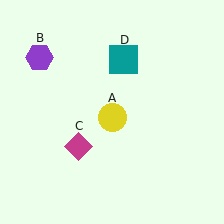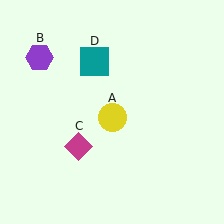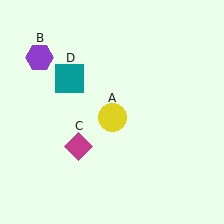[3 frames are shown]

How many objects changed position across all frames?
1 object changed position: teal square (object D).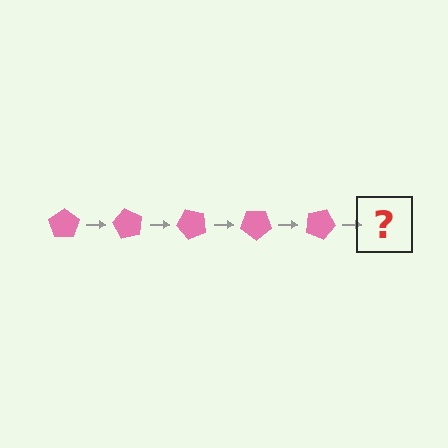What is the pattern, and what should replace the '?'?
The pattern is that the pentagon rotates 60 degrees each step. The '?' should be a pink pentagon rotated 300 degrees.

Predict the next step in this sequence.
The next step is a pink pentagon rotated 300 degrees.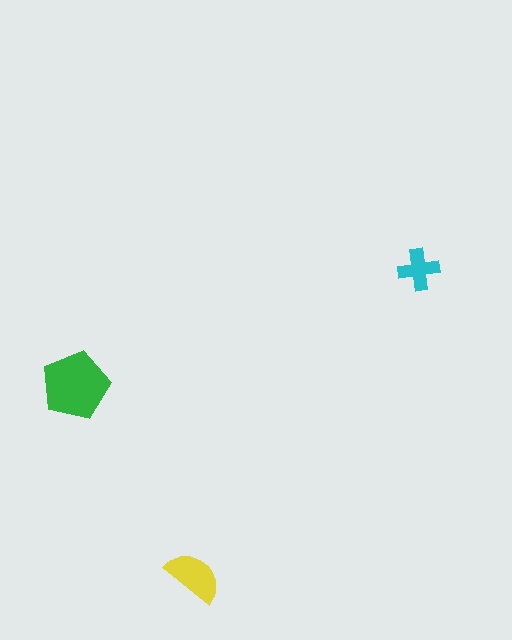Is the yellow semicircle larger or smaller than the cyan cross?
Larger.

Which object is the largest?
The green pentagon.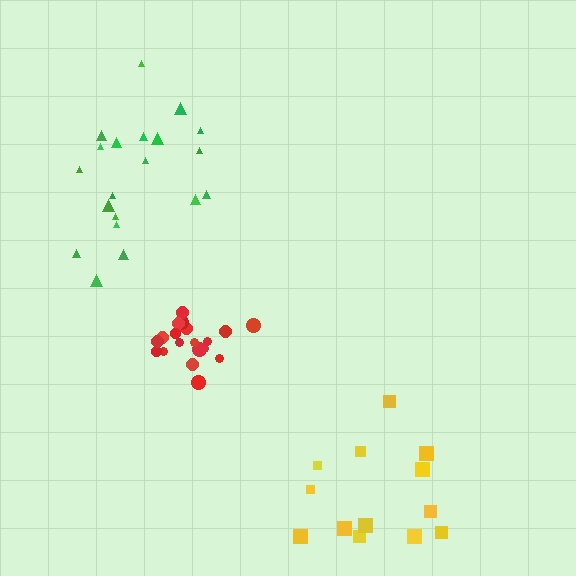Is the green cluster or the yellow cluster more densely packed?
Yellow.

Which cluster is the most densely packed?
Red.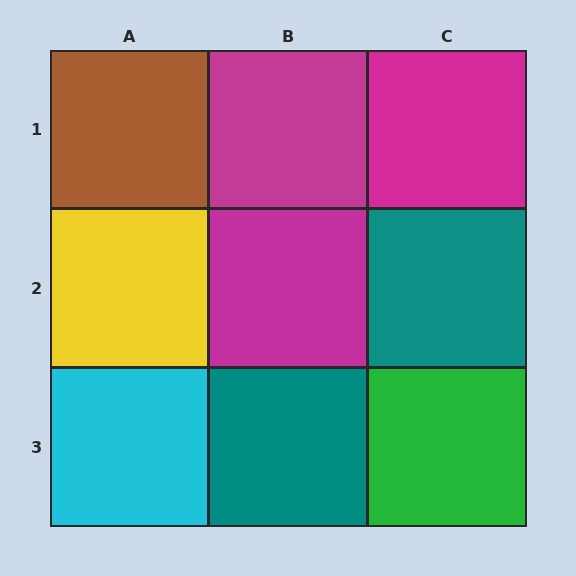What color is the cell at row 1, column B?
Magenta.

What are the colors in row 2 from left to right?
Yellow, magenta, teal.